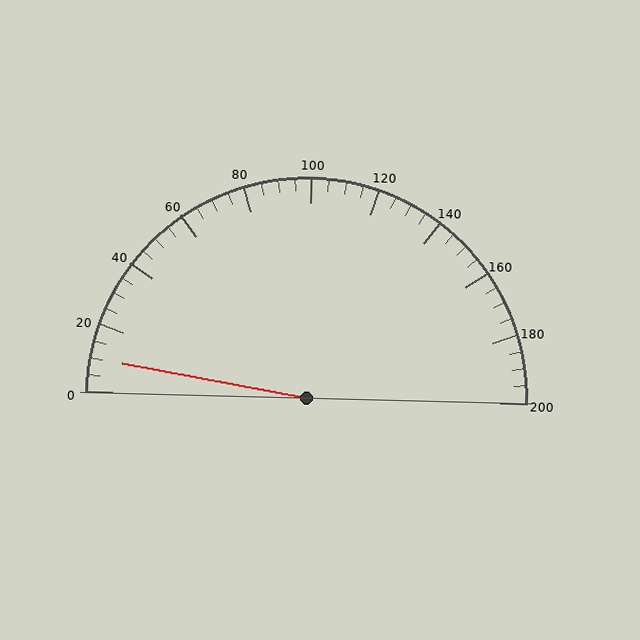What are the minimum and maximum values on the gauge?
The gauge ranges from 0 to 200.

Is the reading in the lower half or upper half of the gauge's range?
The reading is in the lower half of the range (0 to 200).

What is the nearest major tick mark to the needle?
The nearest major tick mark is 0.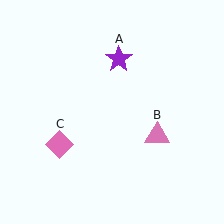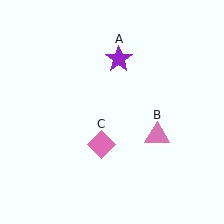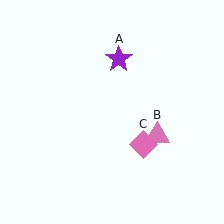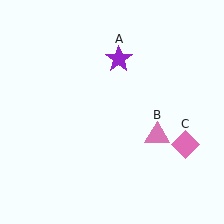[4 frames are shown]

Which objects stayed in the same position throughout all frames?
Purple star (object A) and pink triangle (object B) remained stationary.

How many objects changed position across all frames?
1 object changed position: pink diamond (object C).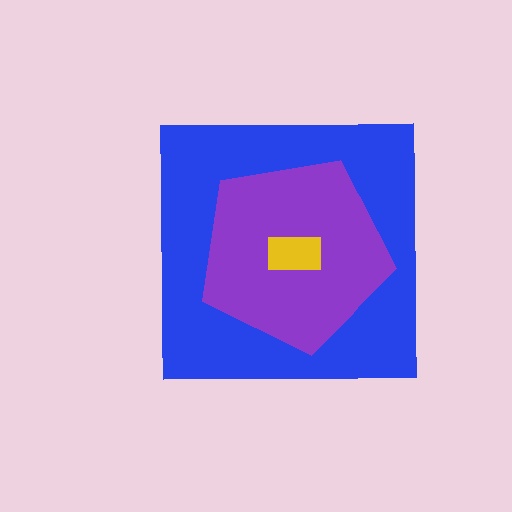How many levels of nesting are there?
3.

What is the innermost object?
The yellow rectangle.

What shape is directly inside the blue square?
The purple pentagon.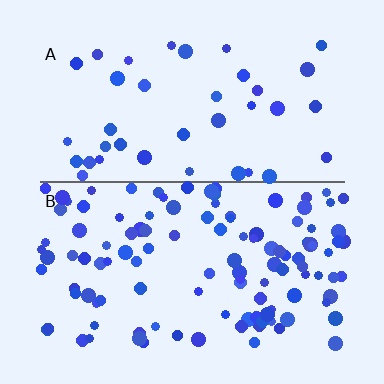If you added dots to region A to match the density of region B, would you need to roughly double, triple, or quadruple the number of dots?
Approximately triple.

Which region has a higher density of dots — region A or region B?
B (the bottom).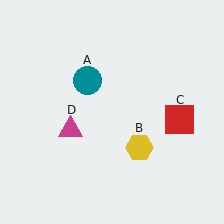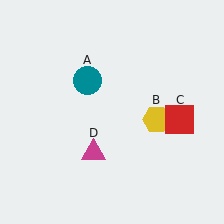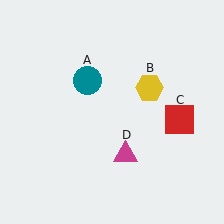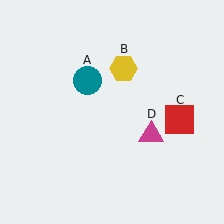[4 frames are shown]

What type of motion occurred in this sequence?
The yellow hexagon (object B), magenta triangle (object D) rotated counterclockwise around the center of the scene.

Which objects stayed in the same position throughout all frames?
Teal circle (object A) and red square (object C) remained stationary.